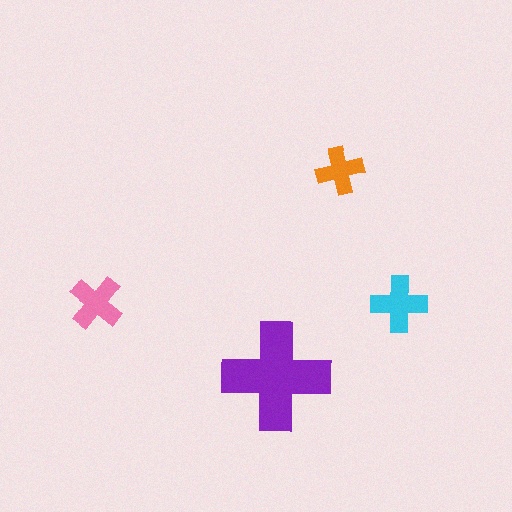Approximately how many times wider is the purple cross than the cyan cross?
About 2 times wider.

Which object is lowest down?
The purple cross is bottommost.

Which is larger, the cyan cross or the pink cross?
The cyan one.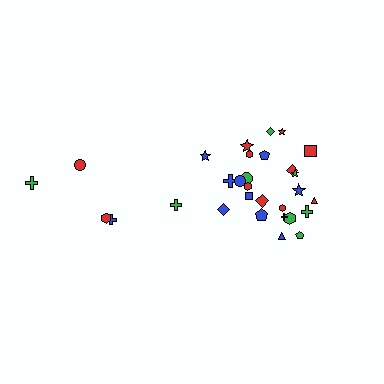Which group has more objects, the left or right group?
The right group.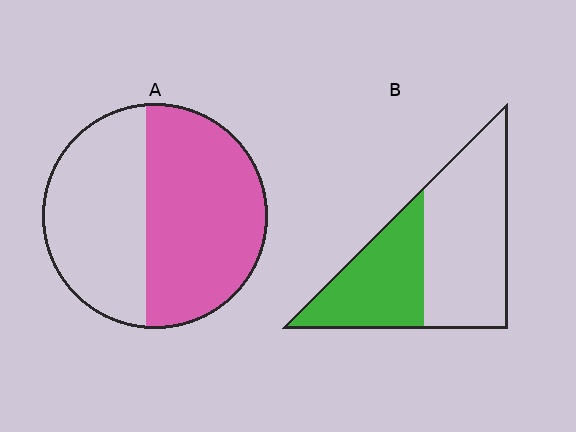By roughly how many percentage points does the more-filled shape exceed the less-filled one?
By roughly 15 percentage points (A over B).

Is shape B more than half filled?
No.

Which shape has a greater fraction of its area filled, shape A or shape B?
Shape A.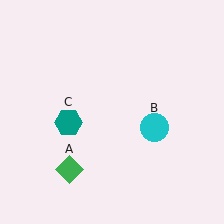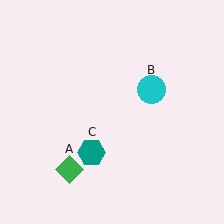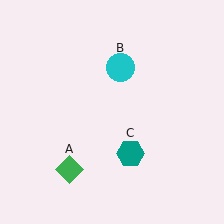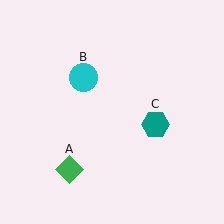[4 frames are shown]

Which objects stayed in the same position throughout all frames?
Green diamond (object A) remained stationary.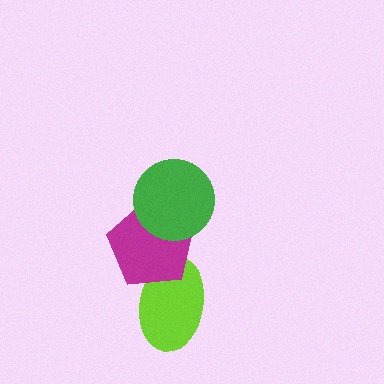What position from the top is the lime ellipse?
The lime ellipse is 3rd from the top.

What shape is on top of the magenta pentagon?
The green circle is on top of the magenta pentagon.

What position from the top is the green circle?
The green circle is 1st from the top.